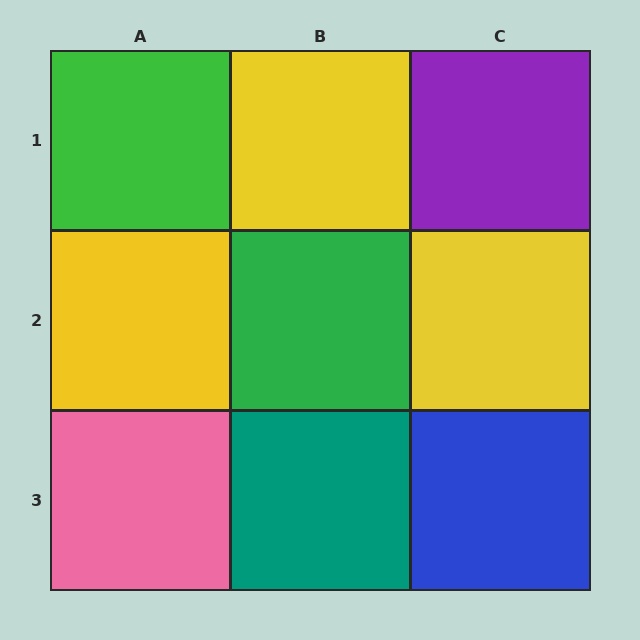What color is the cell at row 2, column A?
Yellow.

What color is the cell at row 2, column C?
Yellow.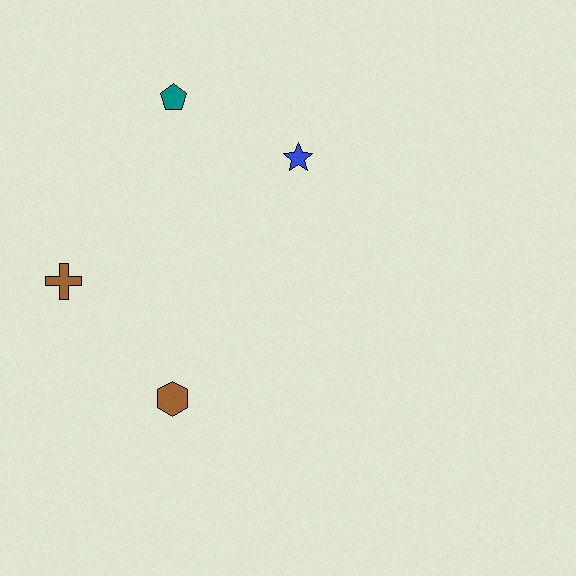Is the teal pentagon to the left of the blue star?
Yes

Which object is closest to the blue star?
The teal pentagon is closest to the blue star.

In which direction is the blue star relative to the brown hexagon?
The blue star is above the brown hexagon.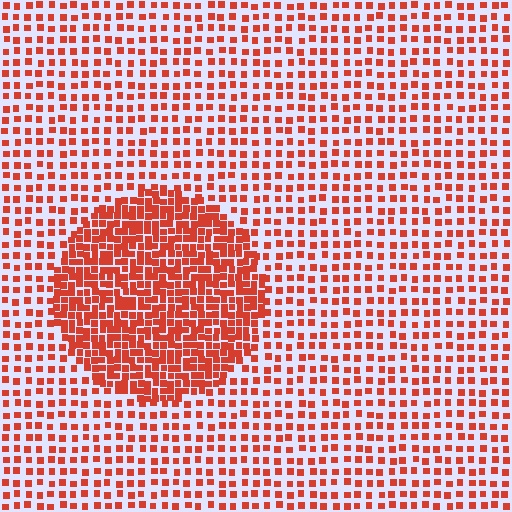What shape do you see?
I see a circle.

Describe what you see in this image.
The image contains small red elements arranged at two different densities. A circle-shaped region is visible where the elements are more densely packed than the surrounding area.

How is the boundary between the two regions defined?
The boundary is defined by a change in element density (approximately 2.2x ratio). All elements are the same color, size, and shape.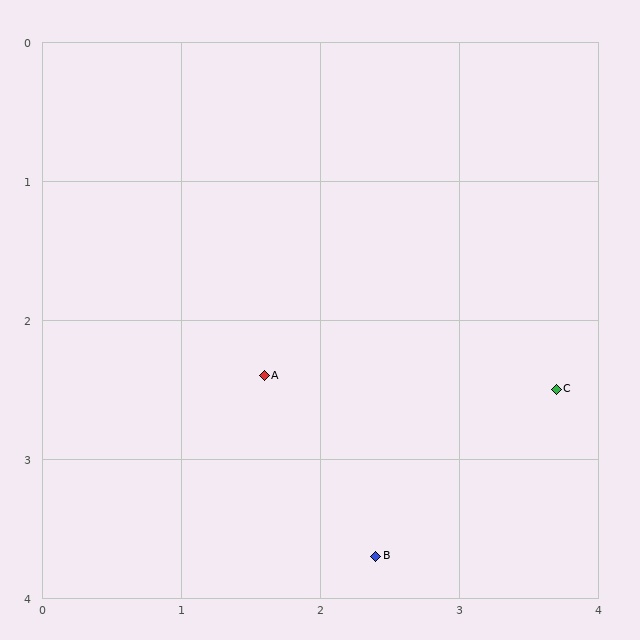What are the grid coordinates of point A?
Point A is at approximately (1.6, 2.4).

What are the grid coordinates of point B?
Point B is at approximately (2.4, 3.7).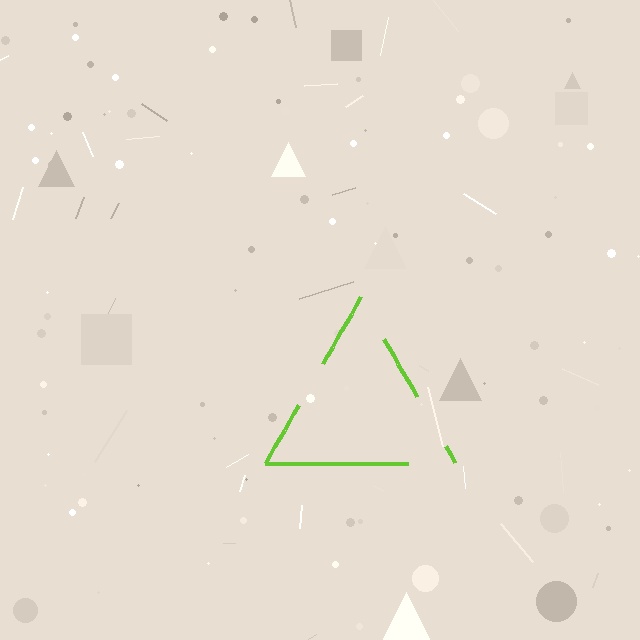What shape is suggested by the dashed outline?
The dashed outline suggests a triangle.